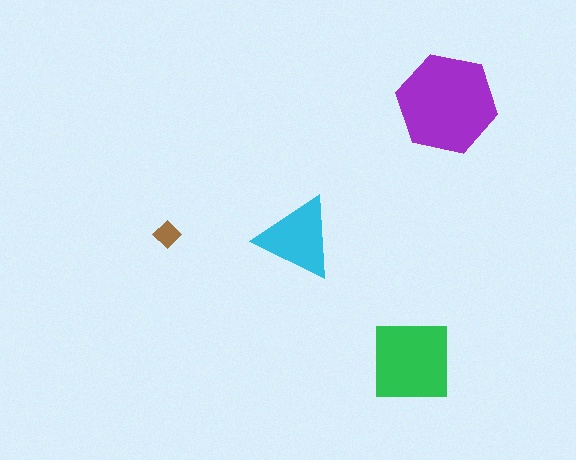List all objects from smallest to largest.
The brown diamond, the cyan triangle, the green square, the purple hexagon.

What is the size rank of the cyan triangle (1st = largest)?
3rd.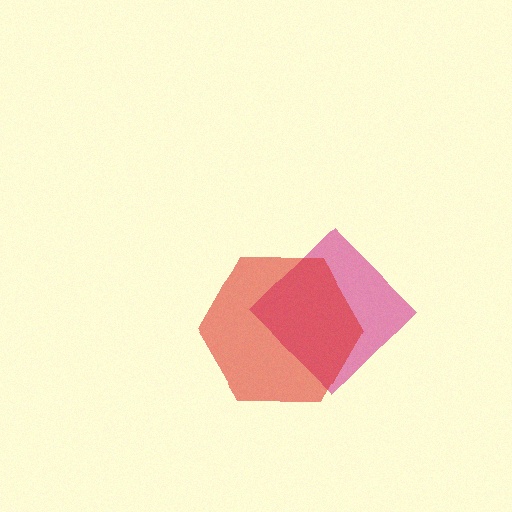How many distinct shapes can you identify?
There are 2 distinct shapes: a magenta diamond, a red hexagon.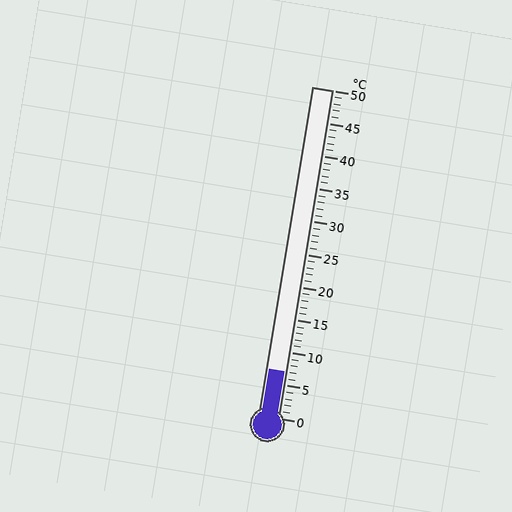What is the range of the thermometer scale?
The thermometer scale ranges from 0°C to 50°C.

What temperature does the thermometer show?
The thermometer shows approximately 7°C.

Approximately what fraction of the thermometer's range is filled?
The thermometer is filled to approximately 15% of its range.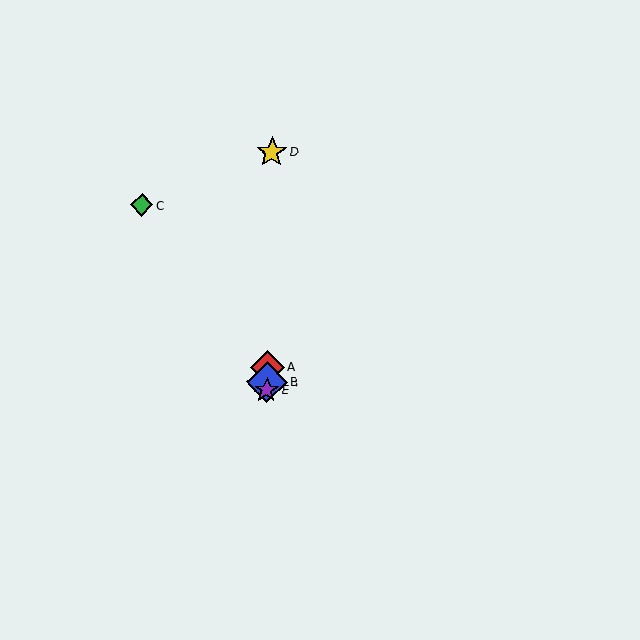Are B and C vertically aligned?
No, B is at x≈267 and C is at x≈142.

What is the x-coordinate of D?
Object D is at x≈272.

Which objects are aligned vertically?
Objects A, B, D, E are aligned vertically.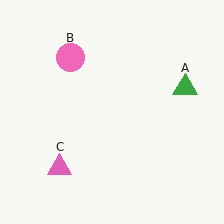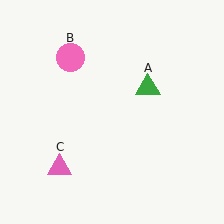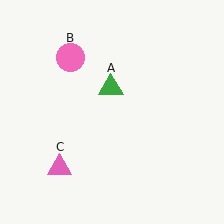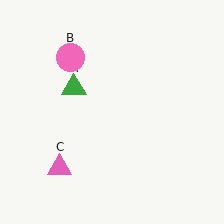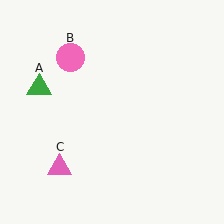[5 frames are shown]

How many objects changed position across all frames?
1 object changed position: green triangle (object A).